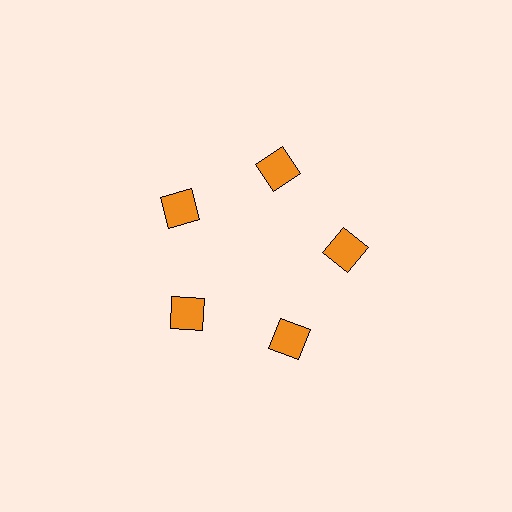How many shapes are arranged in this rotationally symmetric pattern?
There are 5 shapes, arranged in 5 groups of 1.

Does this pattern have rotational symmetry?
Yes, this pattern has 5-fold rotational symmetry. It looks the same after rotating 72 degrees around the center.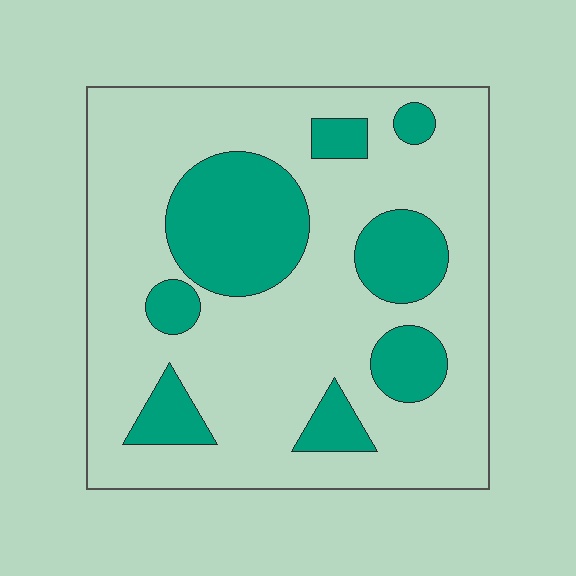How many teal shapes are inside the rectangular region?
8.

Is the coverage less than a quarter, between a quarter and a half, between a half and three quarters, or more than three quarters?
Between a quarter and a half.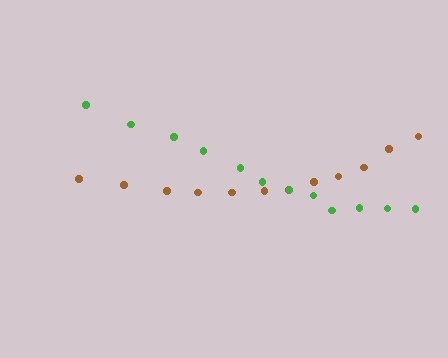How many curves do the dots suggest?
There are 2 distinct paths.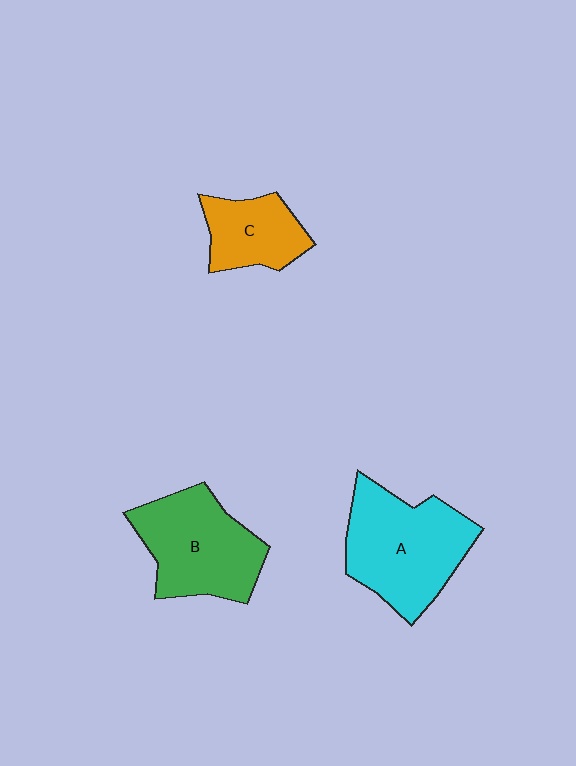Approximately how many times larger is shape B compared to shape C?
Approximately 1.7 times.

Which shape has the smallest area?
Shape C (orange).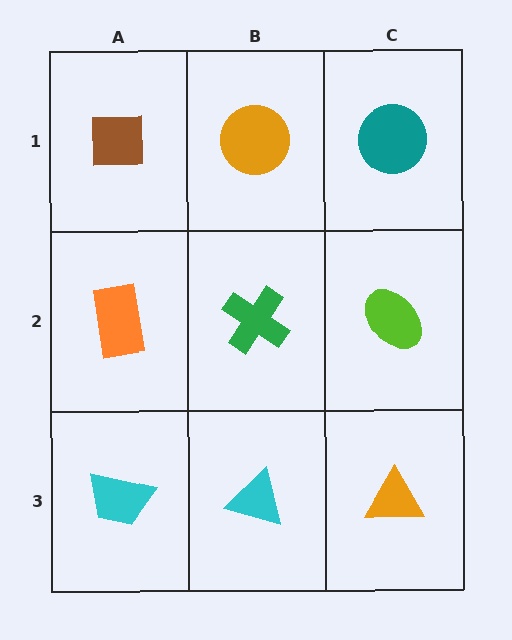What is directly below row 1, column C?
A lime ellipse.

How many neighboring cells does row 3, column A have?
2.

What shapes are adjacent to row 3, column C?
A lime ellipse (row 2, column C), a cyan triangle (row 3, column B).